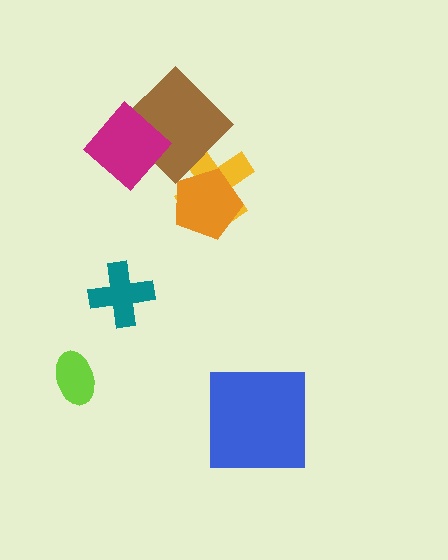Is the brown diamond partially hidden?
Yes, it is partially covered by another shape.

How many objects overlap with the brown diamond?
2 objects overlap with the brown diamond.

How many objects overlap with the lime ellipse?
0 objects overlap with the lime ellipse.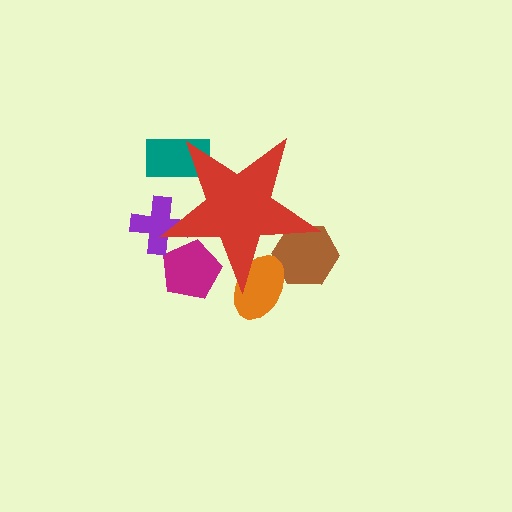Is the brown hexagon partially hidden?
Yes, the brown hexagon is partially hidden behind the red star.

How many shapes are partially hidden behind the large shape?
5 shapes are partially hidden.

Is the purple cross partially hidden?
Yes, the purple cross is partially hidden behind the red star.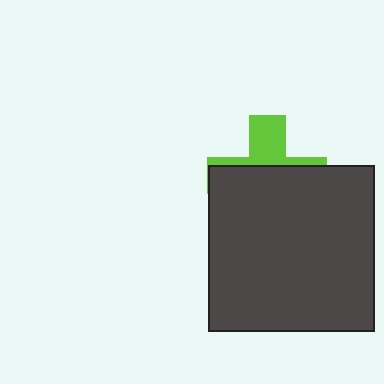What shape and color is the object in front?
The object in front is a dark gray square.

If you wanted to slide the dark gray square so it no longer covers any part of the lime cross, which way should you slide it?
Slide it down — that is the most direct way to separate the two shapes.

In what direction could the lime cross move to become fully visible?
The lime cross could move up. That would shift it out from behind the dark gray square entirely.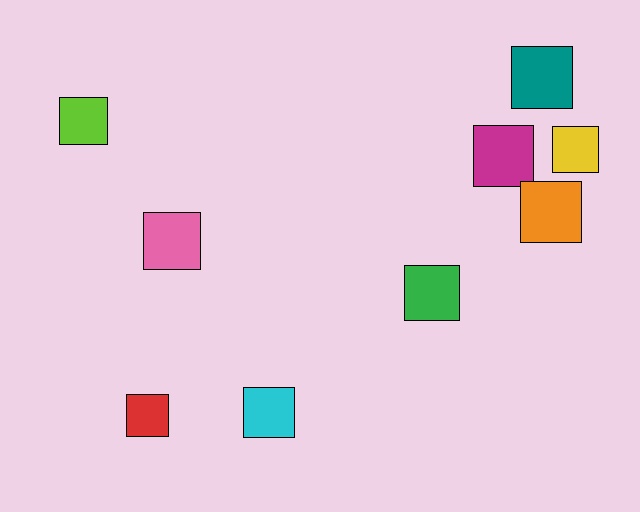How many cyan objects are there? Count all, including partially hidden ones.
There is 1 cyan object.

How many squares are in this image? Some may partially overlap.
There are 9 squares.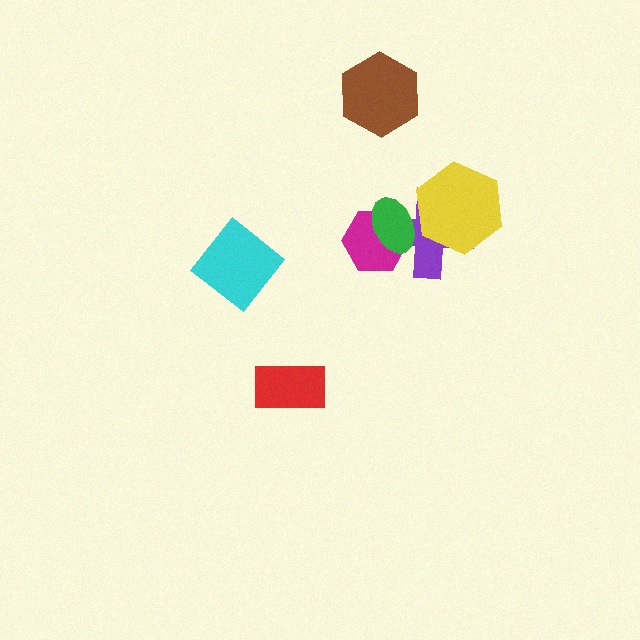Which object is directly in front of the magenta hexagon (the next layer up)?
The purple cross is directly in front of the magenta hexagon.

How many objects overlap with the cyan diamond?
0 objects overlap with the cyan diamond.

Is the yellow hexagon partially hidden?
No, no other shape covers it.